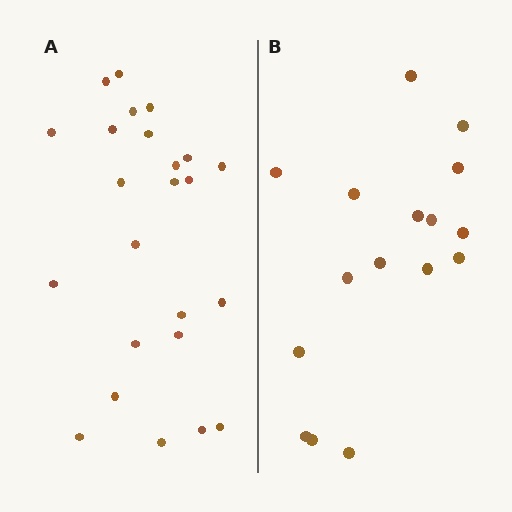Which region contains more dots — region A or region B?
Region A (the left region) has more dots.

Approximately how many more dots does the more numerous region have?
Region A has roughly 8 or so more dots than region B.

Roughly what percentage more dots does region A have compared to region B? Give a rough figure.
About 50% more.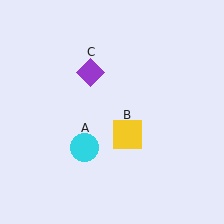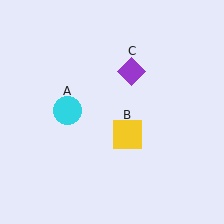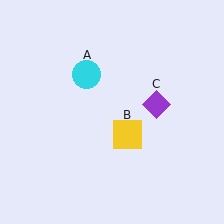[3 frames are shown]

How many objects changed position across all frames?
2 objects changed position: cyan circle (object A), purple diamond (object C).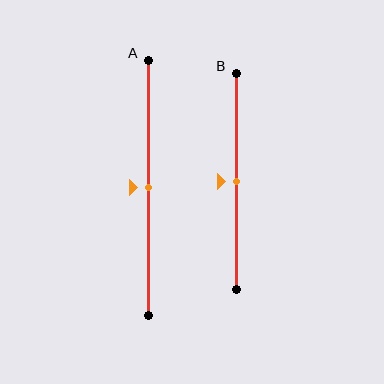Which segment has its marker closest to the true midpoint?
Segment A has its marker closest to the true midpoint.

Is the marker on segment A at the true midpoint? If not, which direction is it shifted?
Yes, the marker on segment A is at the true midpoint.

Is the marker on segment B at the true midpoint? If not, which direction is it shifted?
Yes, the marker on segment B is at the true midpoint.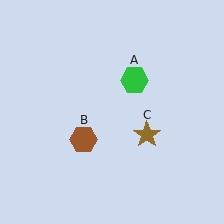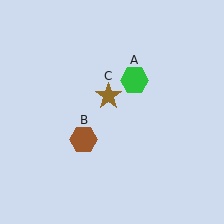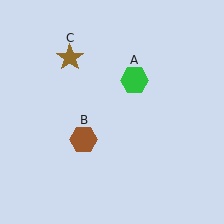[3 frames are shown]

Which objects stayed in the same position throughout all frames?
Green hexagon (object A) and brown hexagon (object B) remained stationary.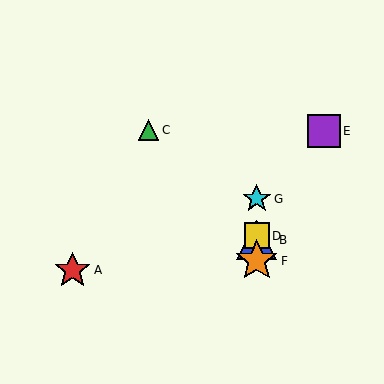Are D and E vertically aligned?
No, D is at x≈257 and E is at x≈324.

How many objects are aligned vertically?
4 objects (B, D, F, G) are aligned vertically.